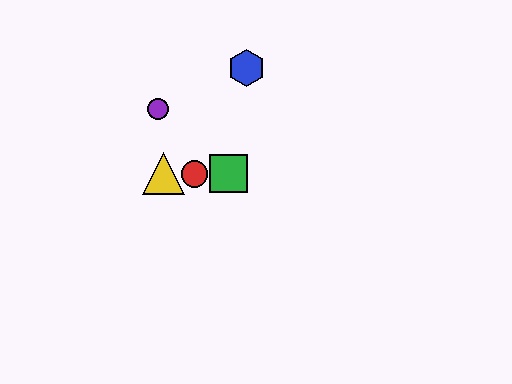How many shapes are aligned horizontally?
3 shapes (the red circle, the green square, the yellow triangle) are aligned horizontally.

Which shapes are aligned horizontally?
The red circle, the green square, the yellow triangle are aligned horizontally.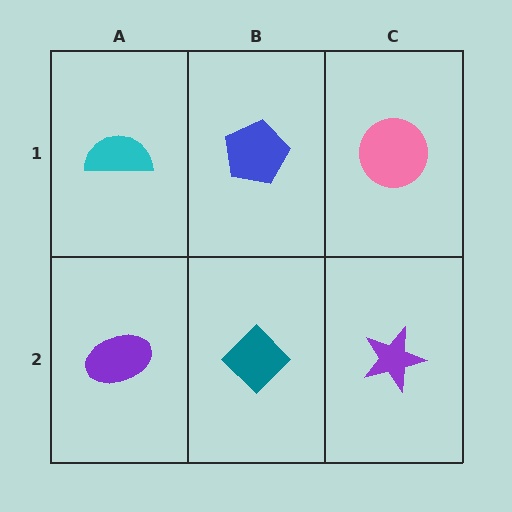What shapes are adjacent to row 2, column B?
A blue pentagon (row 1, column B), a purple ellipse (row 2, column A), a purple star (row 2, column C).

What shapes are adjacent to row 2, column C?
A pink circle (row 1, column C), a teal diamond (row 2, column B).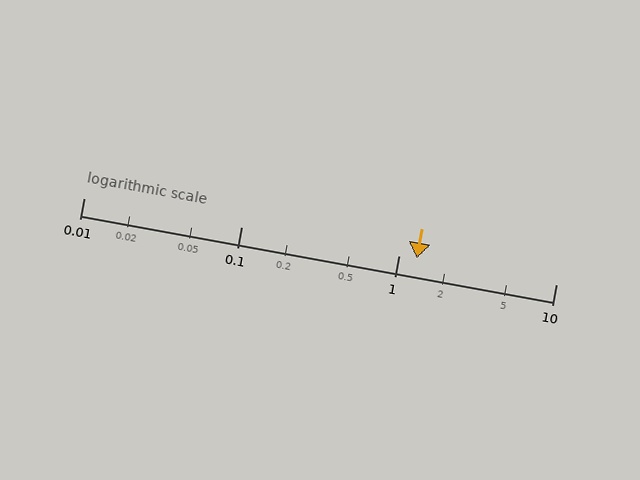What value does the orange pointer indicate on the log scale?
The pointer indicates approximately 1.3.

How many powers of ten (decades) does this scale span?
The scale spans 3 decades, from 0.01 to 10.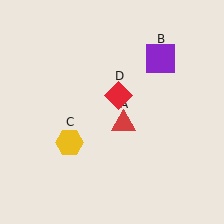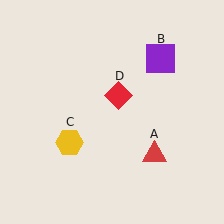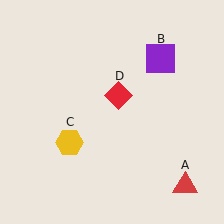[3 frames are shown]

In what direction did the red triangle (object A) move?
The red triangle (object A) moved down and to the right.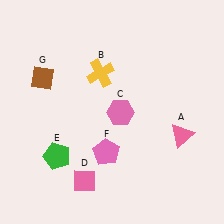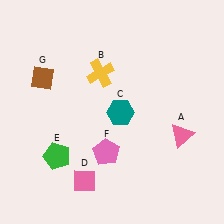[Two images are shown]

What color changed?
The hexagon (C) changed from pink in Image 1 to teal in Image 2.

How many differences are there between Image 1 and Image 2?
There is 1 difference between the two images.